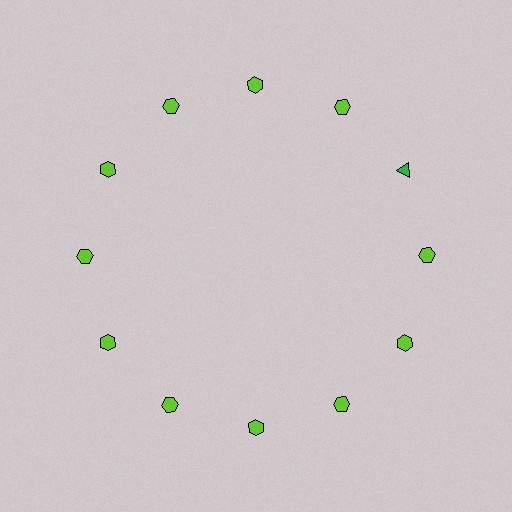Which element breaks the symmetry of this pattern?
The green triangle at roughly the 2 o'clock position breaks the symmetry. All other shapes are lime hexagons.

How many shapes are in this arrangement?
There are 12 shapes arranged in a ring pattern.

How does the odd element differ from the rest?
It differs in both color (green instead of lime) and shape (triangle instead of hexagon).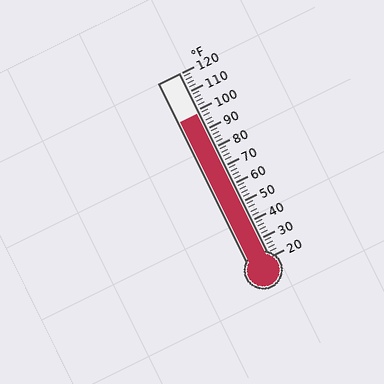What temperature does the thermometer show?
The thermometer shows approximately 98°F.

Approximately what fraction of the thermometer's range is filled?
The thermometer is filled to approximately 80% of its range.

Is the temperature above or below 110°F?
The temperature is below 110°F.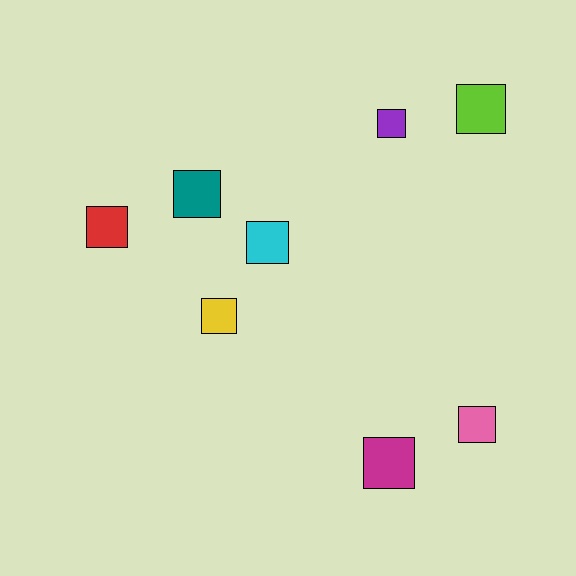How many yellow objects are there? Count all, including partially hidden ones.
There is 1 yellow object.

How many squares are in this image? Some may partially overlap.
There are 8 squares.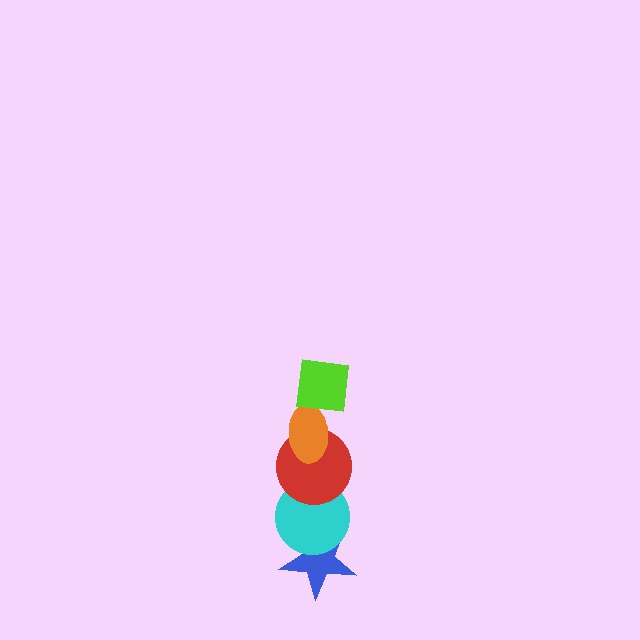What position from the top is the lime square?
The lime square is 1st from the top.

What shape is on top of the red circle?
The orange ellipse is on top of the red circle.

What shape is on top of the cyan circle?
The red circle is on top of the cyan circle.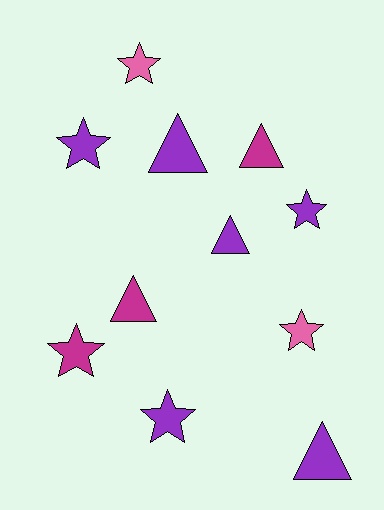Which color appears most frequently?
Purple, with 6 objects.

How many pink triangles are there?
There are no pink triangles.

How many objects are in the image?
There are 11 objects.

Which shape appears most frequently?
Star, with 6 objects.